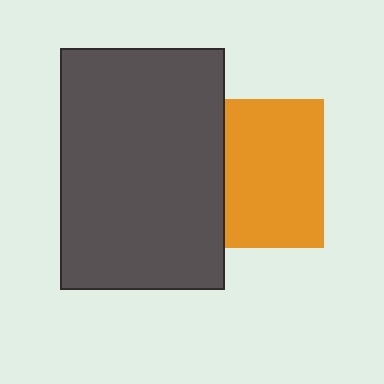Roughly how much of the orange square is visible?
Most of it is visible (roughly 66%).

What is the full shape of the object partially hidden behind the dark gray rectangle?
The partially hidden object is an orange square.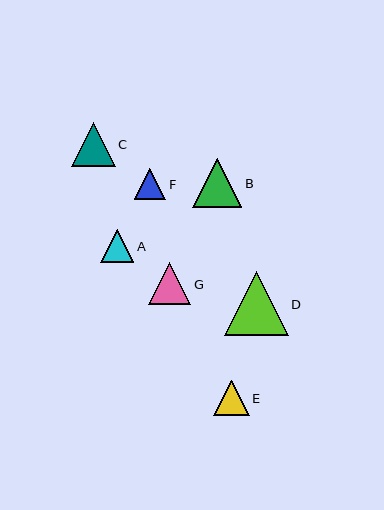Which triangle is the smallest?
Triangle F is the smallest with a size of approximately 31 pixels.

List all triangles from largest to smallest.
From largest to smallest: D, B, C, G, E, A, F.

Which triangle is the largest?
Triangle D is the largest with a size of approximately 64 pixels.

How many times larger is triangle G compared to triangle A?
Triangle G is approximately 1.3 times the size of triangle A.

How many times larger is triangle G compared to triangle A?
Triangle G is approximately 1.3 times the size of triangle A.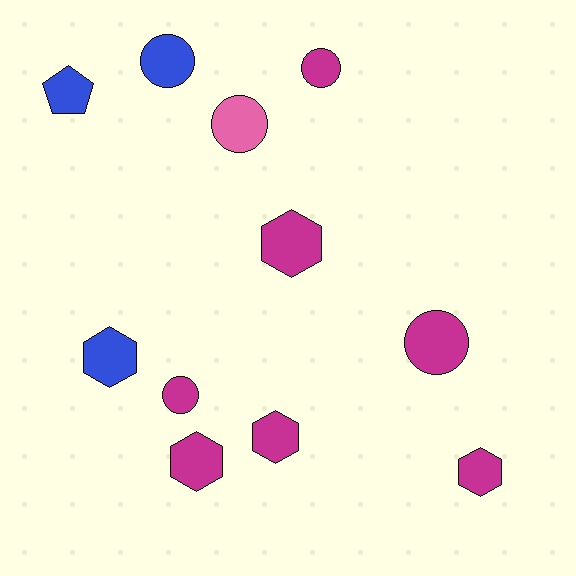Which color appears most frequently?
Magenta, with 7 objects.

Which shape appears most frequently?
Hexagon, with 5 objects.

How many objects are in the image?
There are 11 objects.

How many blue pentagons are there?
There is 1 blue pentagon.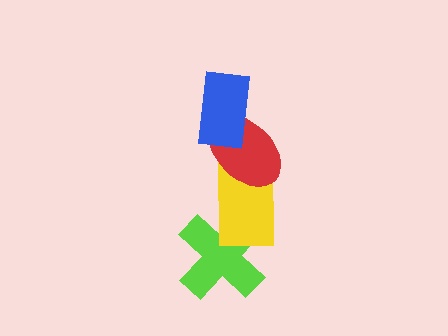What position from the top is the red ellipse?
The red ellipse is 2nd from the top.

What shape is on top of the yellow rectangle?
The red ellipse is on top of the yellow rectangle.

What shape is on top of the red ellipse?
The blue rectangle is on top of the red ellipse.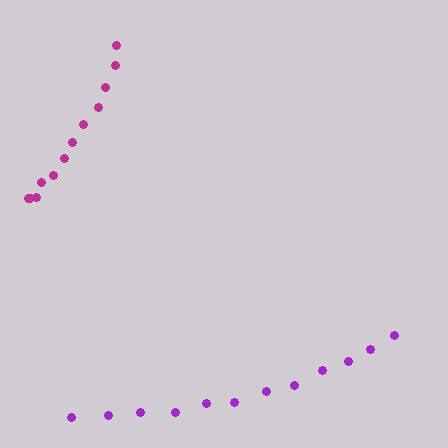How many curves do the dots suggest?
There are 2 distinct paths.